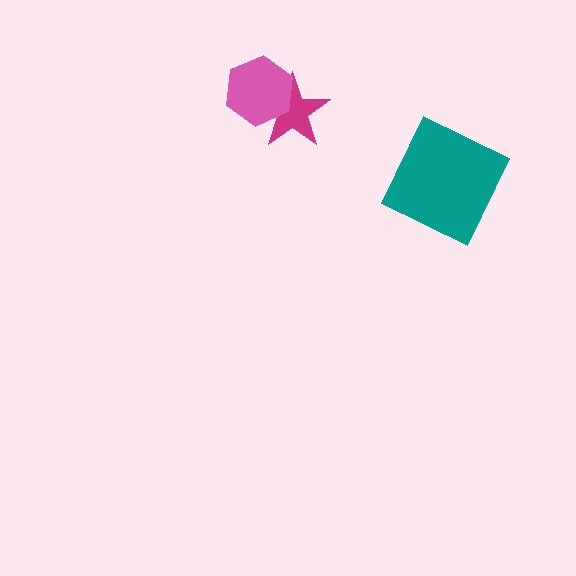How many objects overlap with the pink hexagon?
1 object overlaps with the pink hexagon.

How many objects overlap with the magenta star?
1 object overlaps with the magenta star.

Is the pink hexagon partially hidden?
No, no other shape covers it.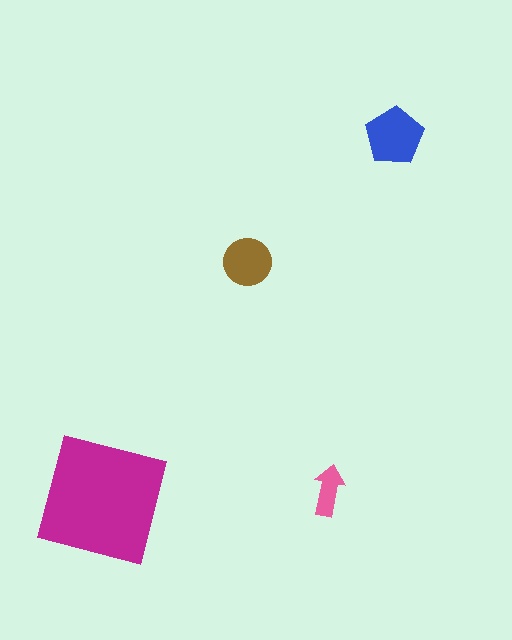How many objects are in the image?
There are 4 objects in the image.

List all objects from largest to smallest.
The magenta square, the blue pentagon, the brown circle, the pink arrow.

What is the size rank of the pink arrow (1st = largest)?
4th.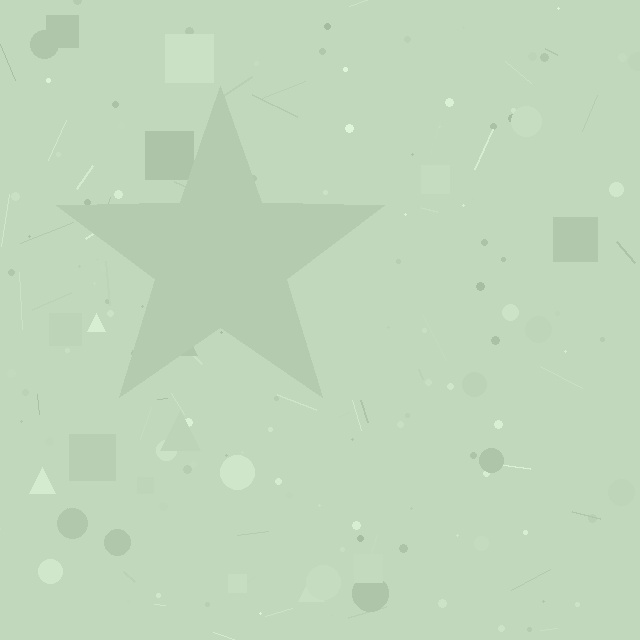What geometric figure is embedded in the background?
A star is embedded in the background.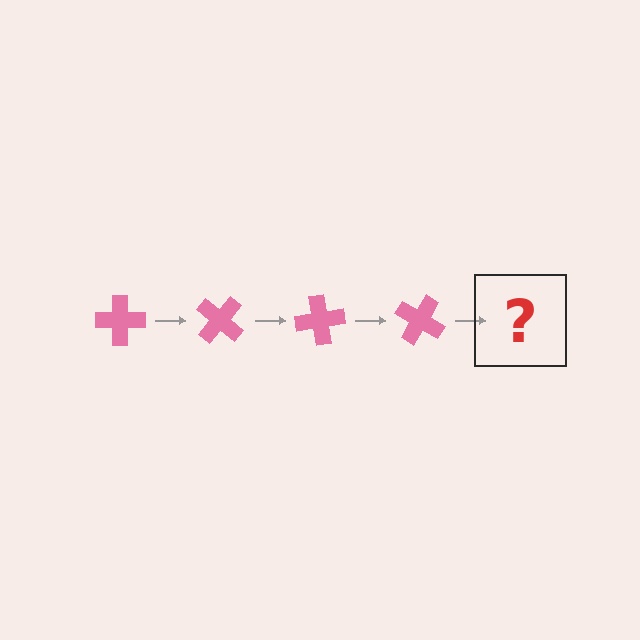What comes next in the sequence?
The next element should be a pink cross rotated 160 degrees.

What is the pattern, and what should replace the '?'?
The pattern is that the cross rotates 40 degrees each step. The '?' should be a pink cross rotated 160 degrees.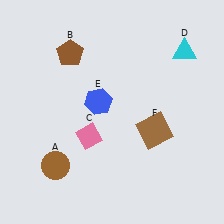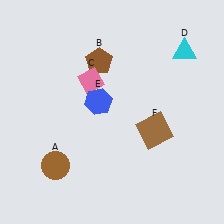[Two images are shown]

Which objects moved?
The objects that moved are: the brown pentagon (B), the pink diamond (C).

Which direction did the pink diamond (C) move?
The pink diamond (C) moved up.